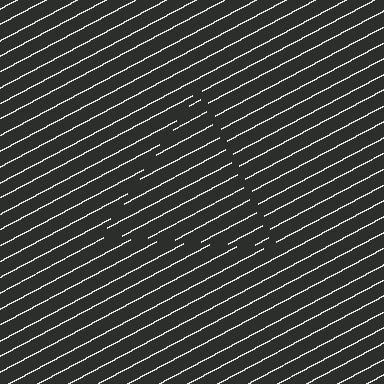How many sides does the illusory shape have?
3 sides — the line-ends trace a triangle.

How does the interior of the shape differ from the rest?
The interior of the shape contains the same grating, shifted by half a period — the contour is defined by the phase discontinuity where line-ends from the inner and outer gratings abut.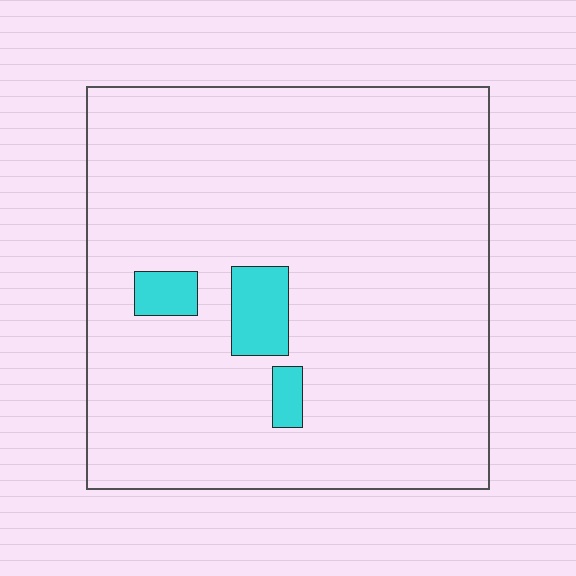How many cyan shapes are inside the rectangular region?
3.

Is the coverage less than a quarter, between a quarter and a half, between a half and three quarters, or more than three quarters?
Less than a quarter.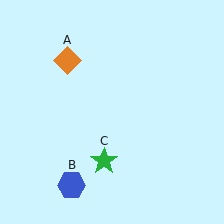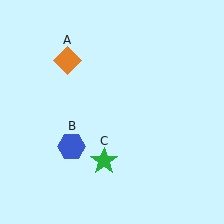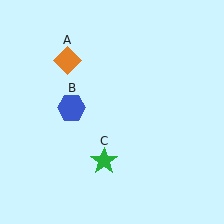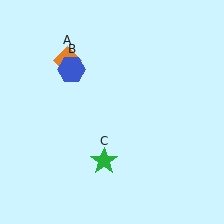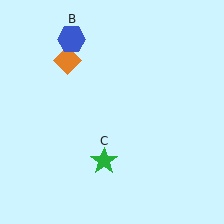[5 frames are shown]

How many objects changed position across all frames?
1 object changed position: blue hexagon (object B).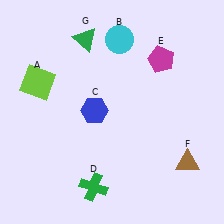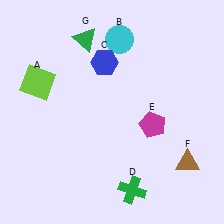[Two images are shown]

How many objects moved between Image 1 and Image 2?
3 objects moved between the two images.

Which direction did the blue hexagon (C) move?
The blue hexagon (C) moved up.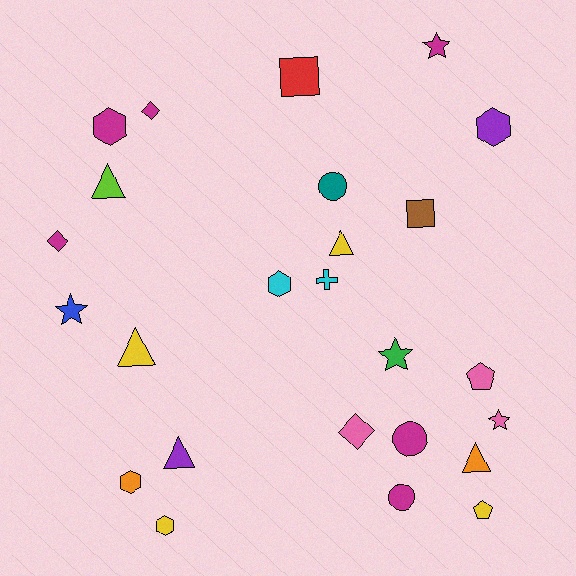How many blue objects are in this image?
There is 1 blue object.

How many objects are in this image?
There are 25 objects.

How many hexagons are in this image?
There are 5 hexagons.